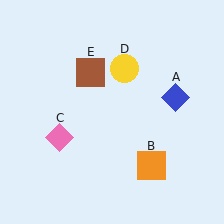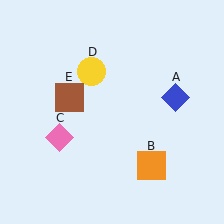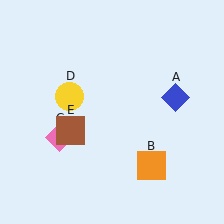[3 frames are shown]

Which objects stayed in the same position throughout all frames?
Blue diamond (object A) and orange square (object B) and pink diamond (object C) remained stationary.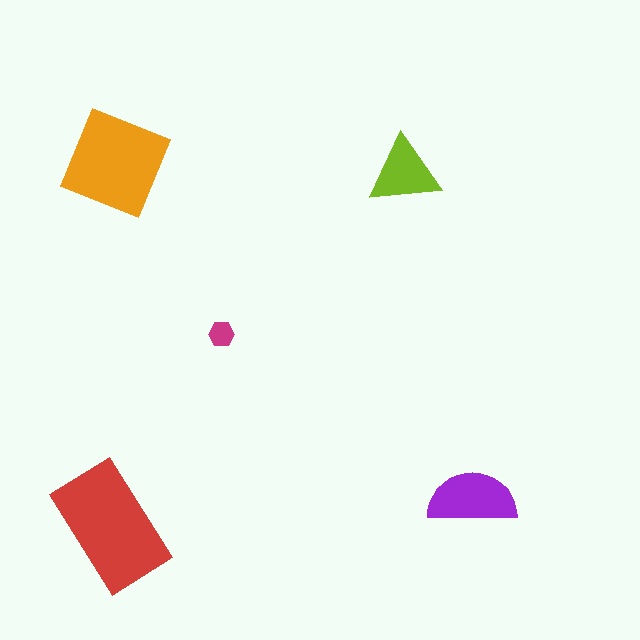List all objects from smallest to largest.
The magenta hexagon, the lime triangle, the purple semicircle, the orange square, the red rectangle.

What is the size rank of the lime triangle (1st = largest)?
4th.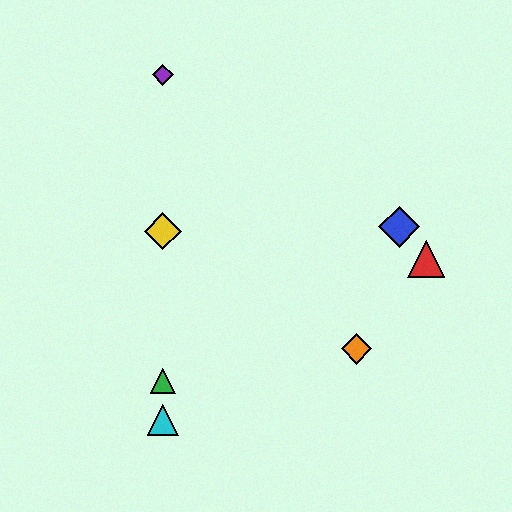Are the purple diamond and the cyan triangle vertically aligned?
Yes, both are at x≈163.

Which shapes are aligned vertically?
The green triangle, the yellow diamond, the purple diamond, the cyan triangle are aligned vertically.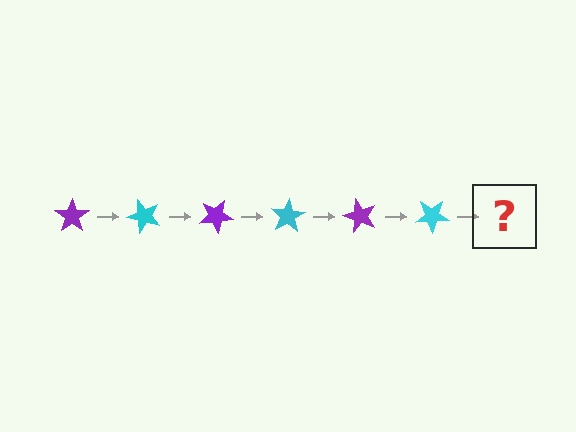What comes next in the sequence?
The next element should be a purple star, rotated 300 degrees from the start.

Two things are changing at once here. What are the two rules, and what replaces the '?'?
The two rules are that it rotates 50 degrees each step and the color cycles through purple and cyan. The '?' should be a purple star, rotated 300 degrees from the start.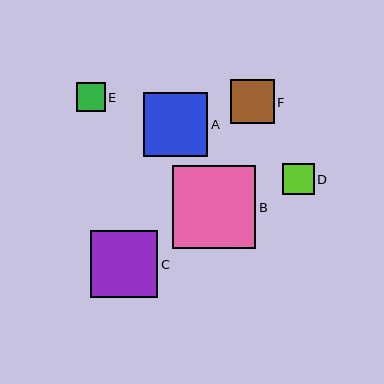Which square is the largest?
Square B is the largest with a size of approximately 83 pixels.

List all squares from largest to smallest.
From largest to smallest: B, C, A, F, D, E.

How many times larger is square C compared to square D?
Square C is approximately 2.1 times the size of square D.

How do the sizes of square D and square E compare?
Square D and square E are approximately the same size.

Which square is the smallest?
Square E is the smallest with a size of approximately 29 pixels.